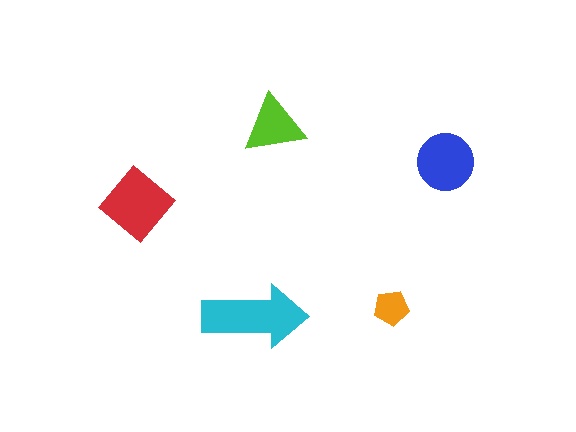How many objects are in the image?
There are 5 objects in the image.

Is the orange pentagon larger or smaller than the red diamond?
Smaller.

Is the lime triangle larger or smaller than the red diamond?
Smaller.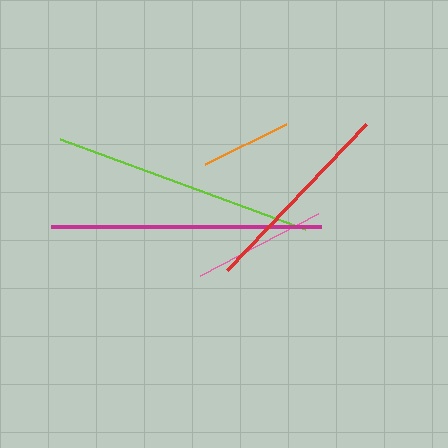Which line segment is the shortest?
The orange line is the shortest at approximately 90 pixels.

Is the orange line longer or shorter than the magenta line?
The magenta line is longer than the orange line.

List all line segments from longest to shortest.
From longest to shortest: magenta, lime, red, pink, orange.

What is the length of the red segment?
The red segment is approximately 202 pixels long.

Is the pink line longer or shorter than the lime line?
The lime line is longer than the pink line.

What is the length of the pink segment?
The pink segment is approximately 133 pixels long.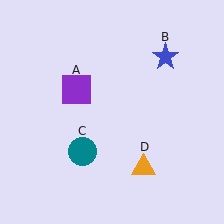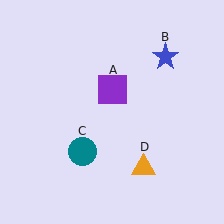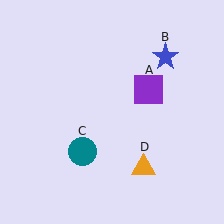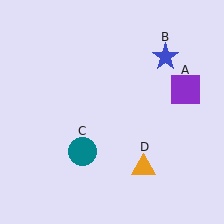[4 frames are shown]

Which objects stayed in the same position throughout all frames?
Blue star (object B) and teal circle (object C) and orange triangle (object D) remained stationary.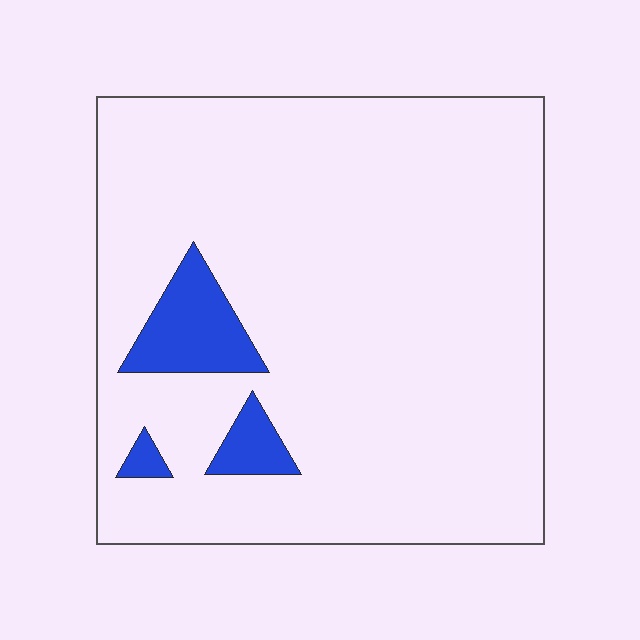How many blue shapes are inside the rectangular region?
3.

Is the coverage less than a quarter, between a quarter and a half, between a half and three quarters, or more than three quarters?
Less than a quarter.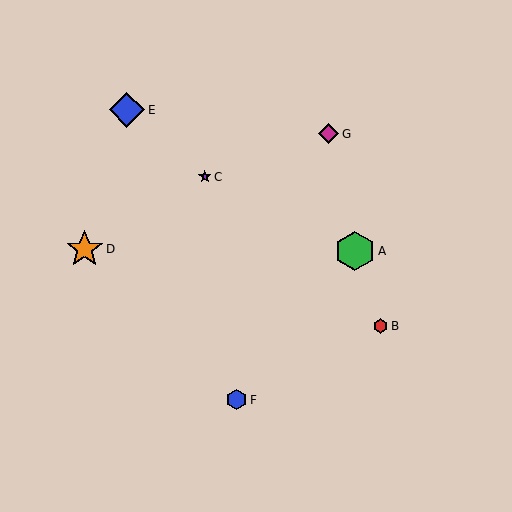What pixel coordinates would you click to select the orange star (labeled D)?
Click at (85, 249) to select the orange star D.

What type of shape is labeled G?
Shape G is a magenta diamond.